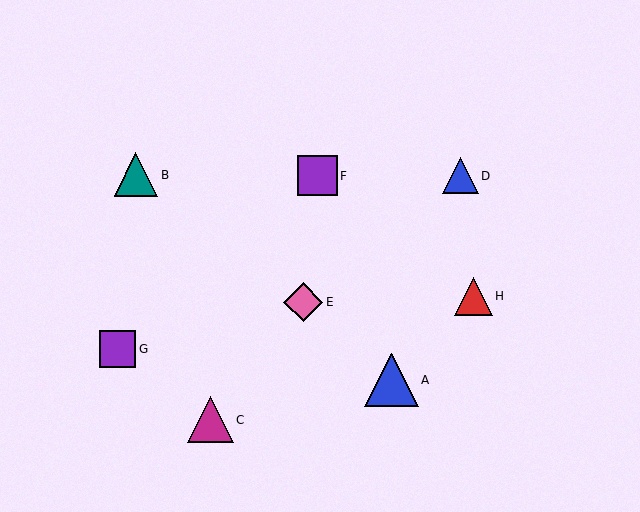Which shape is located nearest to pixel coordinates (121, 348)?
The purple square (labeled G) at (117, 349) is nearest to that location.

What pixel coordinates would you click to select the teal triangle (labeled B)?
Click at (136, 175) to select the teal triangle B.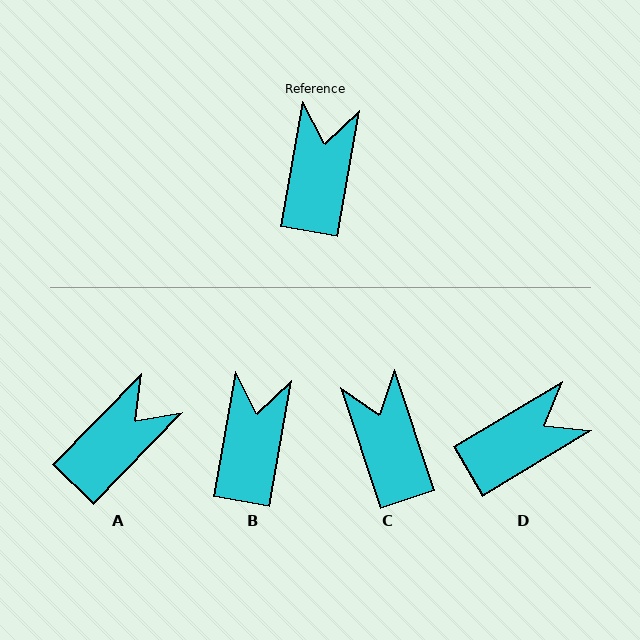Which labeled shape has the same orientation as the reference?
B.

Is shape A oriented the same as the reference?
No, it is off by about 34 degrees.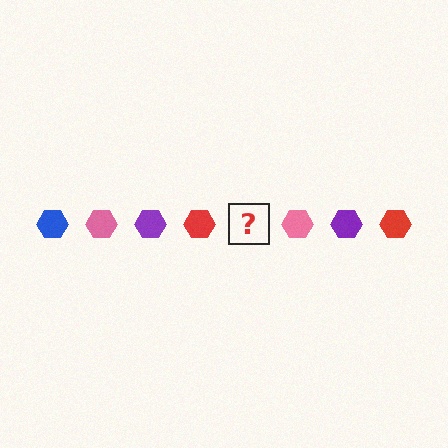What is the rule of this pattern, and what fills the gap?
The rule is that the pattern cycles through blue, pink, purple, red hexagons. The gap should be filled with a blue hexagon.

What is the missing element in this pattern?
The missing element is a blue hexagon.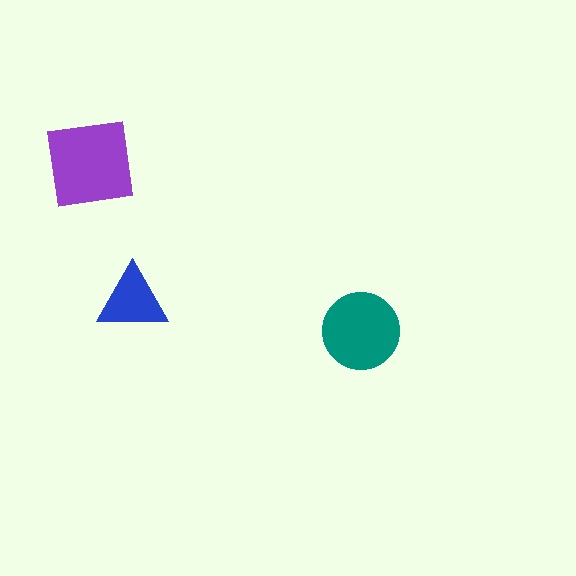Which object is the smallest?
The blue triangle.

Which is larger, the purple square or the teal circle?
The purple square.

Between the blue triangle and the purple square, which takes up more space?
The purple square.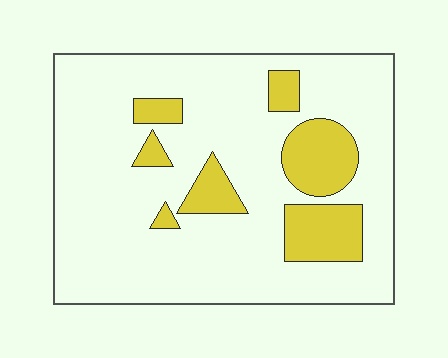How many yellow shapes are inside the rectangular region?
7.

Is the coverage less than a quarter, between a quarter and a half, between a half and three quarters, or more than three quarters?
Less than a quarter.